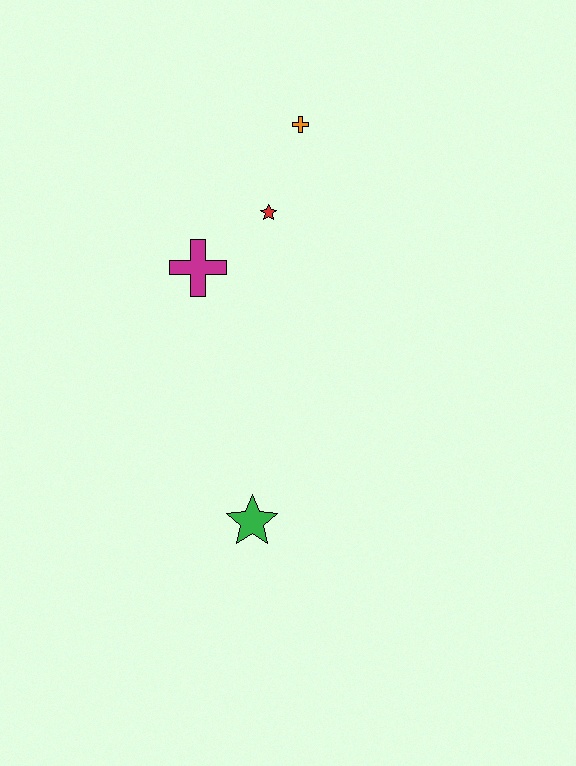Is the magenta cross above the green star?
Yes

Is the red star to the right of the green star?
Yes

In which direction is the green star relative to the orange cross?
The green star is below the orange cross.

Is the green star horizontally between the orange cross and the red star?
No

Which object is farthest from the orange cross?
The green star is farthest from the orange cross.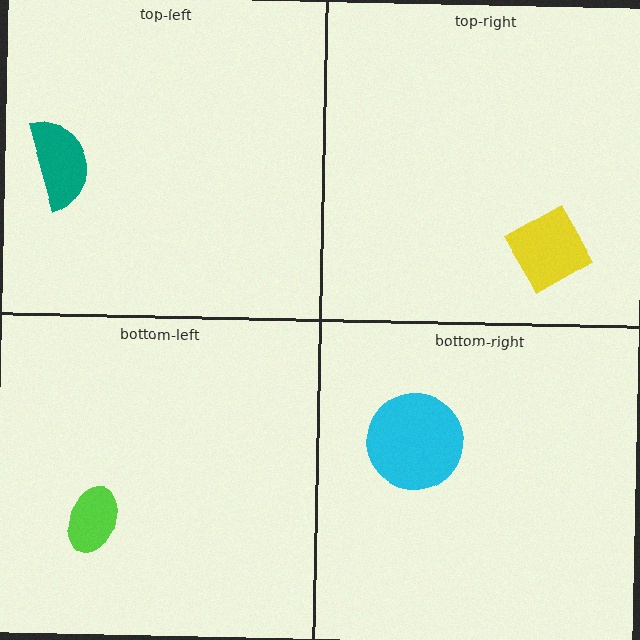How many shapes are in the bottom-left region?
1.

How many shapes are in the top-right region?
1.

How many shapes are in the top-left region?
1.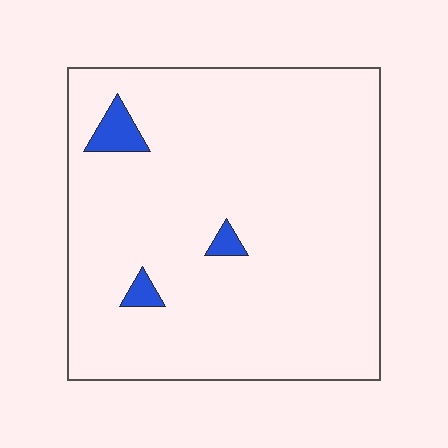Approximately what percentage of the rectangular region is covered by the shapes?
Approximately 5%.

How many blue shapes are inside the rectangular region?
3.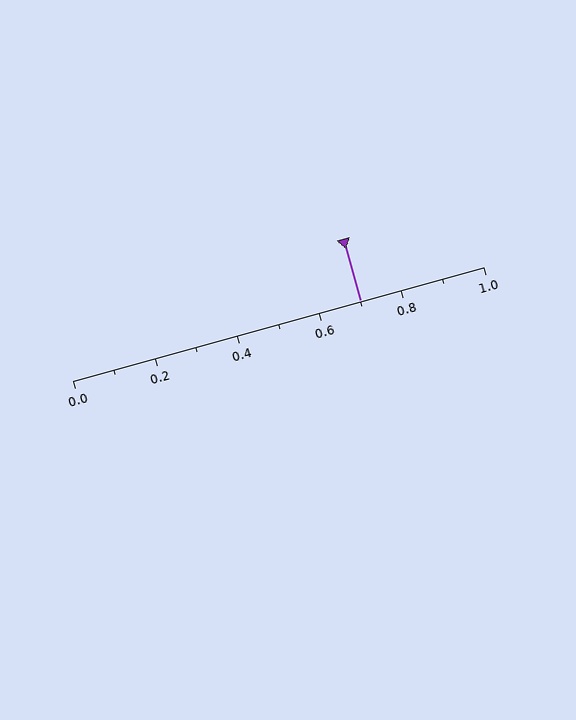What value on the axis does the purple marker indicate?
The marker indicates approximately 0.7.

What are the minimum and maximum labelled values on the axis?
The axis runs from 0.0 to 1.0.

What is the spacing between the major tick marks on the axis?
The major ticks are spaced 0.2 apart.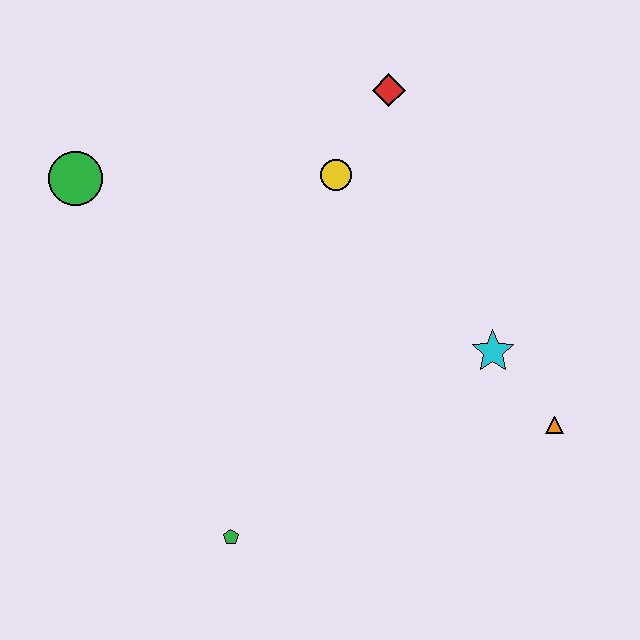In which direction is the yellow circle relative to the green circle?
The yellow circle is to the right of the green circle.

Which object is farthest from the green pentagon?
The red diamond is farthest from the green pentagon.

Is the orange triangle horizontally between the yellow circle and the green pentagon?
No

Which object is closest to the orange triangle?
The cyan star is closest to the orange triangle.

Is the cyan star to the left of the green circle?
No